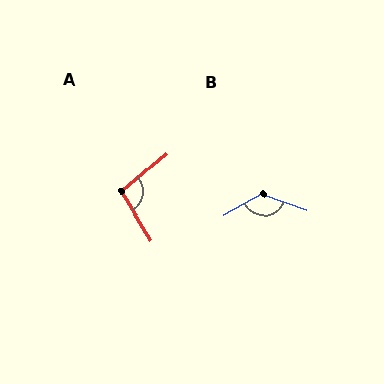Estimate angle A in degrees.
Approximately 99 degrees.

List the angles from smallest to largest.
A (99°), B (131°).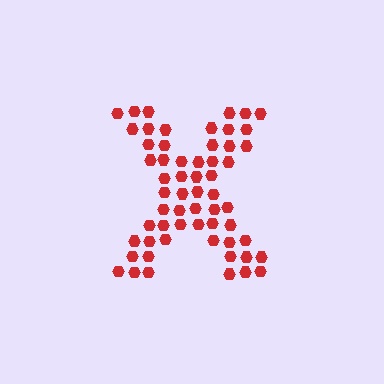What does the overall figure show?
The overall figure shows the letter X.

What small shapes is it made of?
It is made of small hexagons.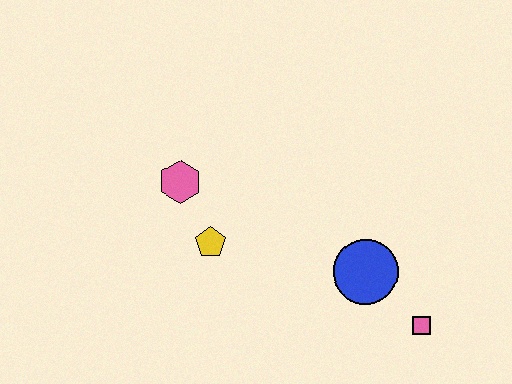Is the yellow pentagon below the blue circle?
No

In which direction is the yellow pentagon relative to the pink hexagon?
The yellow pentagon is below the pink hexagon.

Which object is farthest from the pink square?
The pink hexagon is farthest from the pink square.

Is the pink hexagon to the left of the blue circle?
Yes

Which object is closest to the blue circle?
The pink square is closest to the blue circle.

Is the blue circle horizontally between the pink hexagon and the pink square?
Yes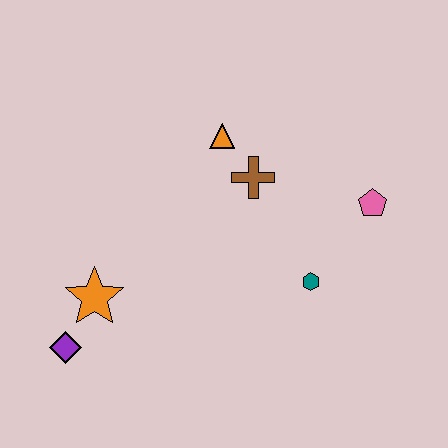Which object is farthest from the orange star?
The pink pentagon is farthest from the orange star.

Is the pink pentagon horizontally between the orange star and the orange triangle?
No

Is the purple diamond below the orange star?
Yes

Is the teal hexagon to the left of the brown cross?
No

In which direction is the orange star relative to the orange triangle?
The orange star is below the orange triangle.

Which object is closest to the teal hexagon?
The pink pentagon is closest to the teal hexagon.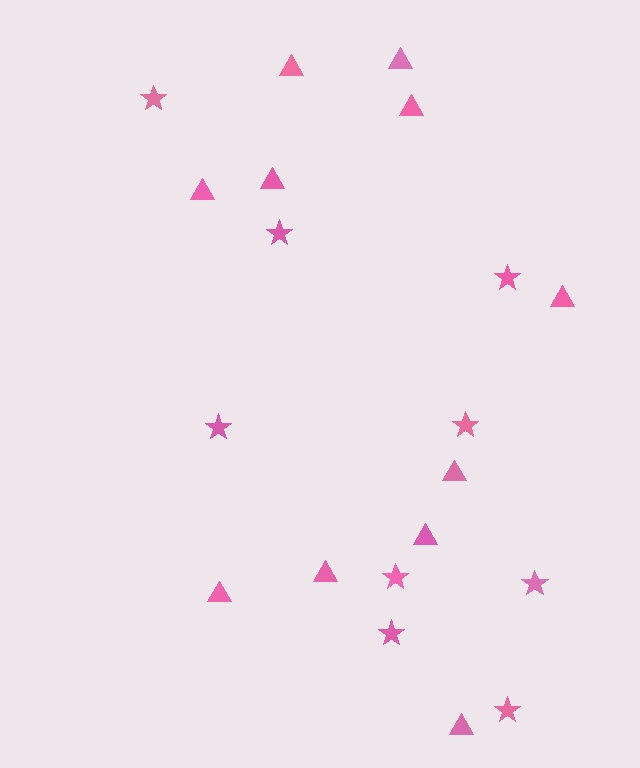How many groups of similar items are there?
There are 2 groups: one group of triangles (11) and one group of stars (9).